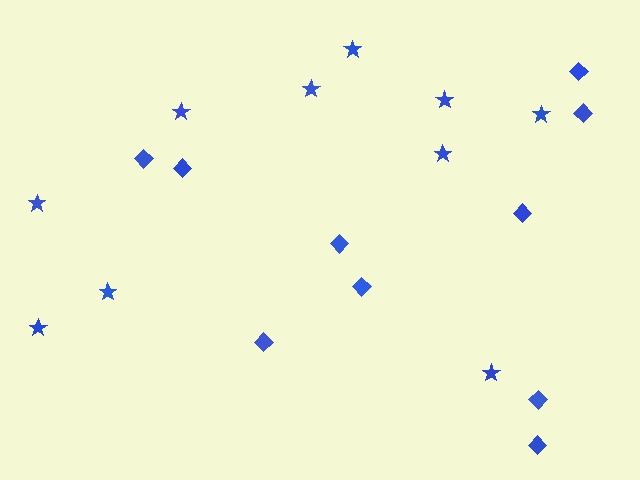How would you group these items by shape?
There are 2 groups: one group of diamonds (10) and one group of stars (10).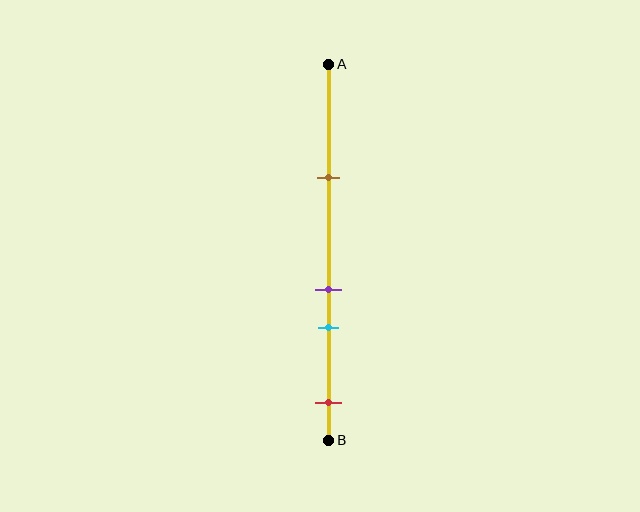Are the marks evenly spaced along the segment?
No, the marks are not evenly spaced.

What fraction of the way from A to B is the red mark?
The red mark is approximately 90% (0.9) of the way from A to B.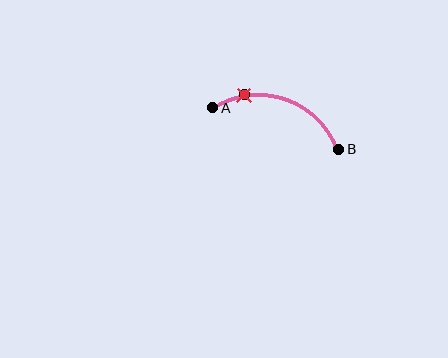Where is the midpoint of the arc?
The arc midpoint is the point on the curve farthest from the straight line joining A and B. It sits above that line.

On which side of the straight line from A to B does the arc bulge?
The arc bulges above the straight line connecting A and B.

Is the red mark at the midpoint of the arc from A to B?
No. The red mark lies on the arc but is closer to endpoint A. The arc midpoint would be at the point on the curve equidistant along the arc from both A and B.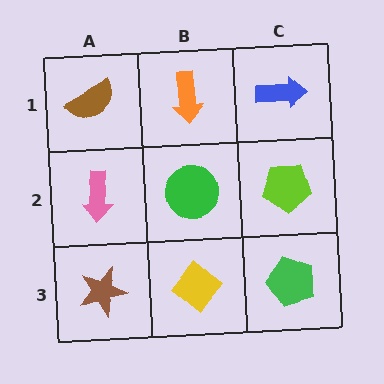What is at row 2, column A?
A pink arrow.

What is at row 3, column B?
A yellow diamond.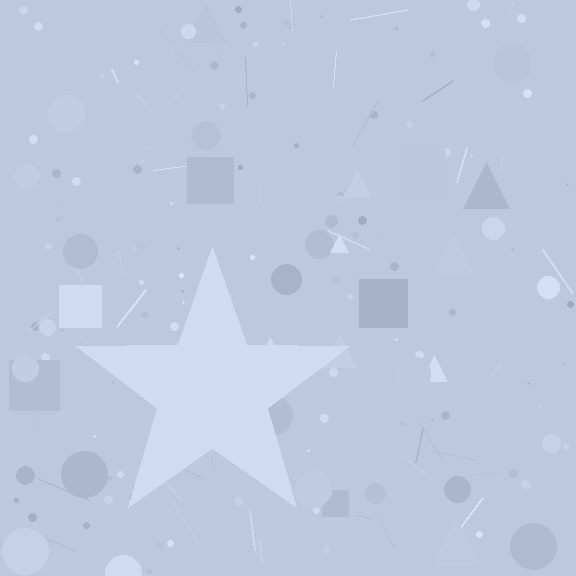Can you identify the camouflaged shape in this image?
The camouflaged shape is a star.